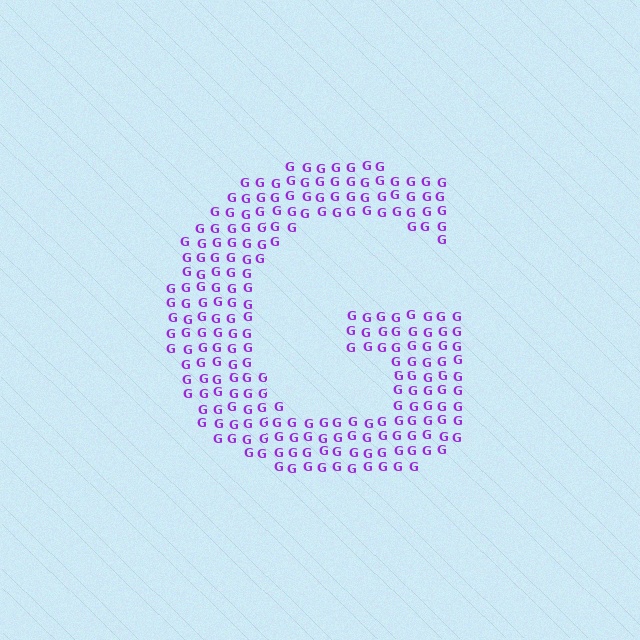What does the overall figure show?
The overall figure shows the letter G.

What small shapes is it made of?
It is made of small letter G's.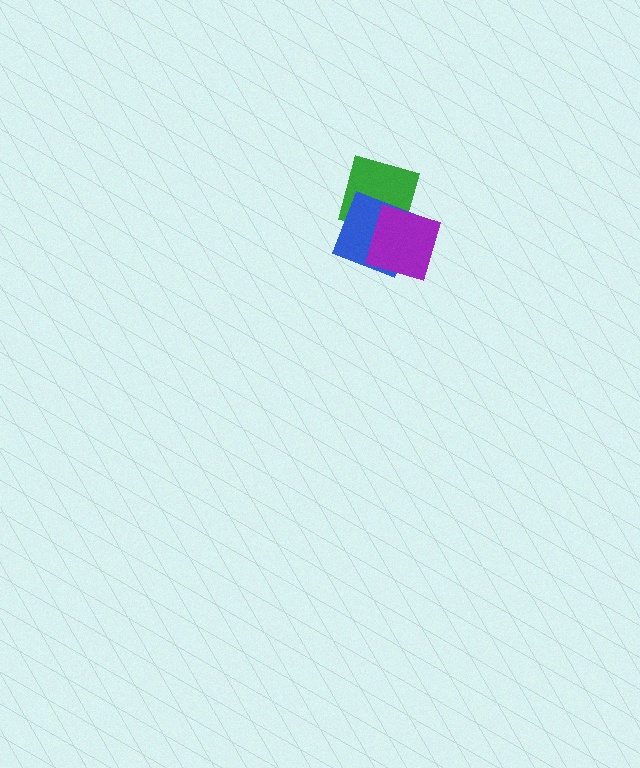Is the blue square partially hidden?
Yes, it is partially covered by another shape.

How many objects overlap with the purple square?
2 objects overlap with the purple square.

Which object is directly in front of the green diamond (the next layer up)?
The blue square is directly in front of the green diamond.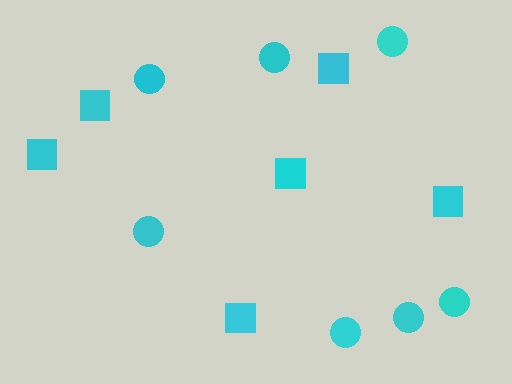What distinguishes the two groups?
There are 2 groups: one group of circles (7) and one group of squares (6).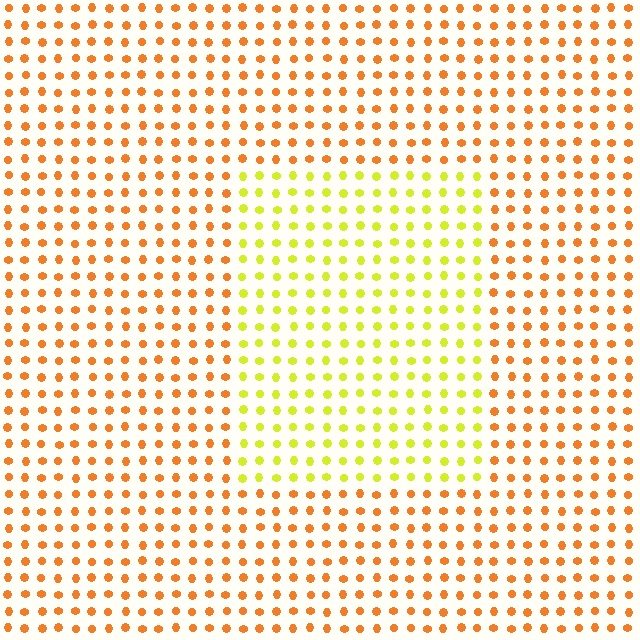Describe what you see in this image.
The image is filled with small orange elements in a uniform arrangement. A rectangle-shaped region is visible where the elements are tinted to a slightly different hue, forming a subtle color boundary.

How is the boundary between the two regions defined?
The boundary is defined purely by a slight shift in hue (about 44 degrees). Spacing, size, and orientation are identical on both sides.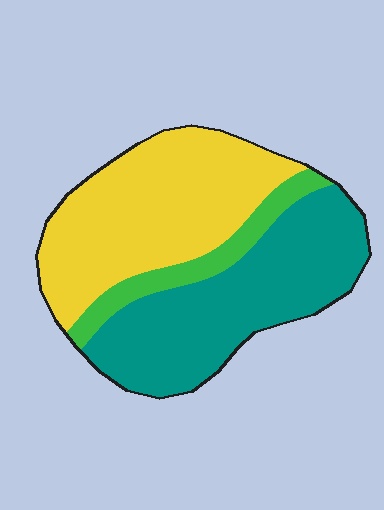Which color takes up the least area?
Green, at roughly 10%.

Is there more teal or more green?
Teal.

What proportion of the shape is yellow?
Yellow covers around 45% of the shape.